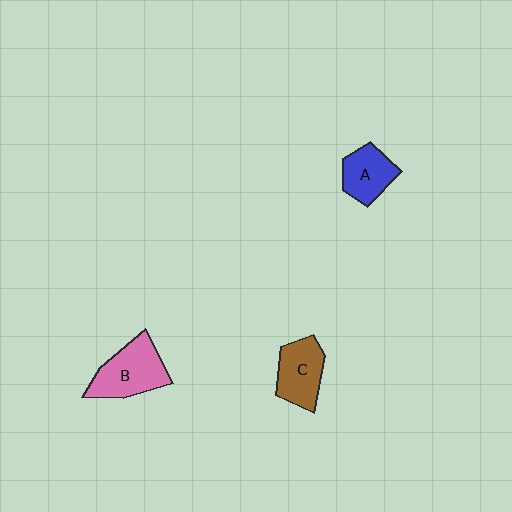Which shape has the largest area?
Shape B (pink).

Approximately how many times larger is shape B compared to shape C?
Approximately 1.2 times.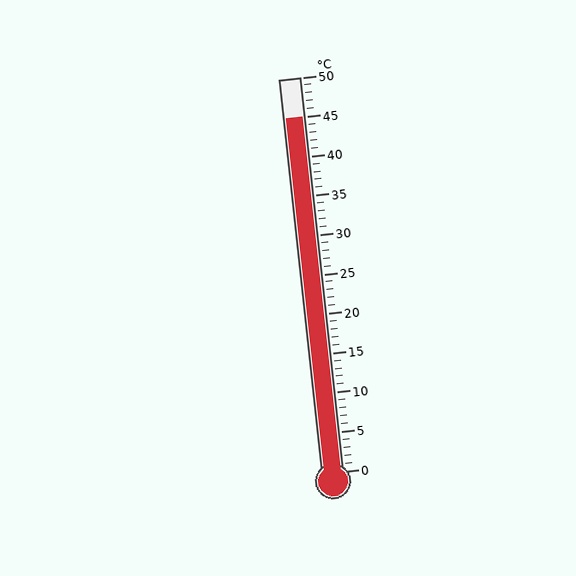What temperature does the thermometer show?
The thermometer shows approximately 45°C.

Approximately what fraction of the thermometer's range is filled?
The thermometer is filled to approximately 90% of its range.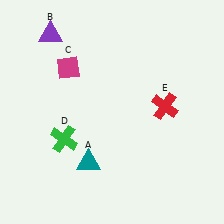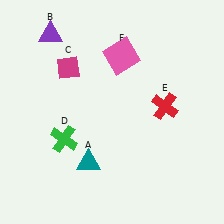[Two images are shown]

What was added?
A pink square (F) was added in Image 2.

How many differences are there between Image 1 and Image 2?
There is 1 difference between the two images.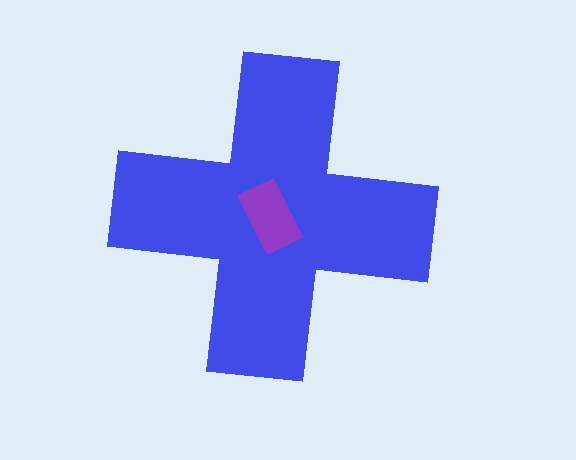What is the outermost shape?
The blue cross.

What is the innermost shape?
The purple rectangle.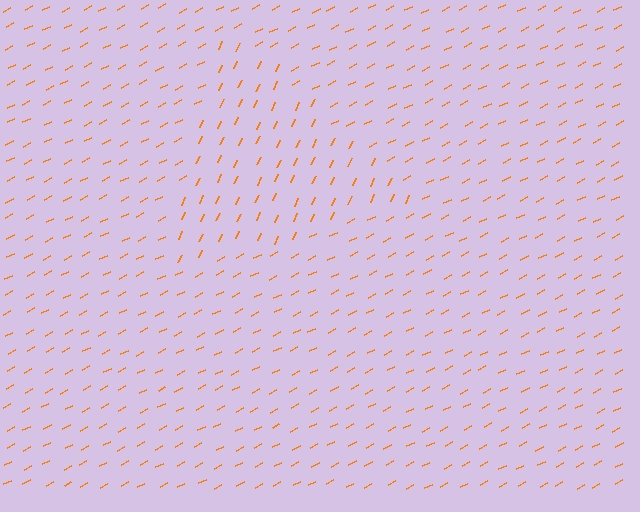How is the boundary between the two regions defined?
The boundary is defined purely by a change in line orientation (approximately 38 degrees difference). All lines are the same color and thickness.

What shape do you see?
I see a triangle.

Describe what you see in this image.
The image is filled with small orange line segments. A triangle region in the image has lines oriented differently from the surrounding lines, creating a visible texture boundary.